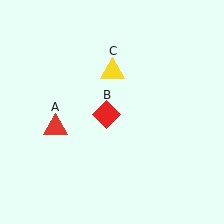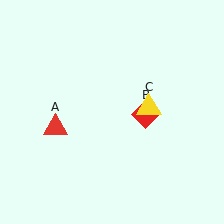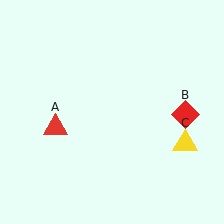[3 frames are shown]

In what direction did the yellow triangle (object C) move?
The yellow triangle (object C) moved down and to the right.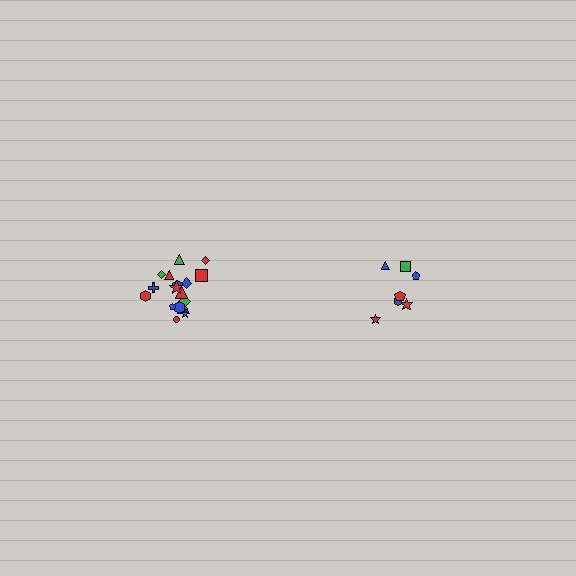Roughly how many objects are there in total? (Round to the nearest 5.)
Roughly 25 objects in total.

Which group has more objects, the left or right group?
The left group.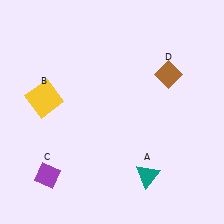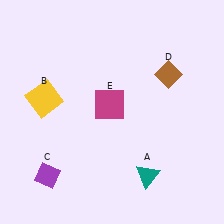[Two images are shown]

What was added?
A magenta square (E) was added in Image 2.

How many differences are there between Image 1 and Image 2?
There is 1 difference between the two images.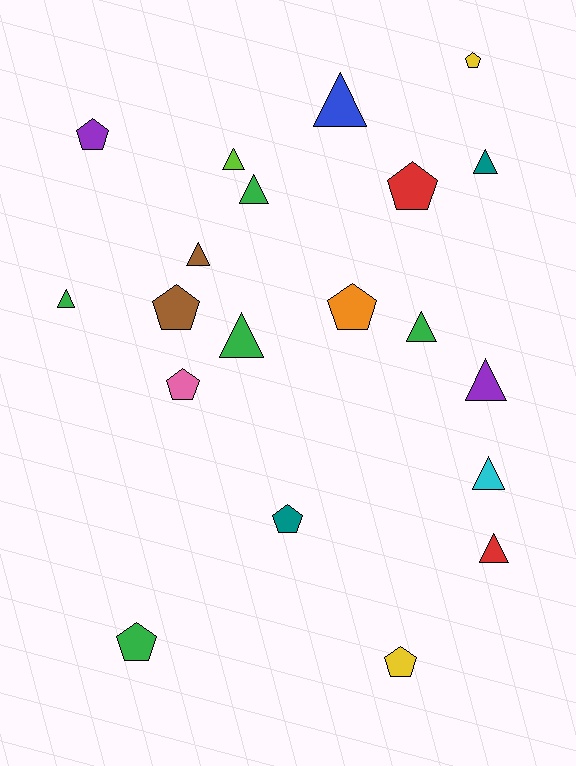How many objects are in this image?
There are 20 objects.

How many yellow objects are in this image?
There are 2 yellow objects.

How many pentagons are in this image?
There are 9 pentagons.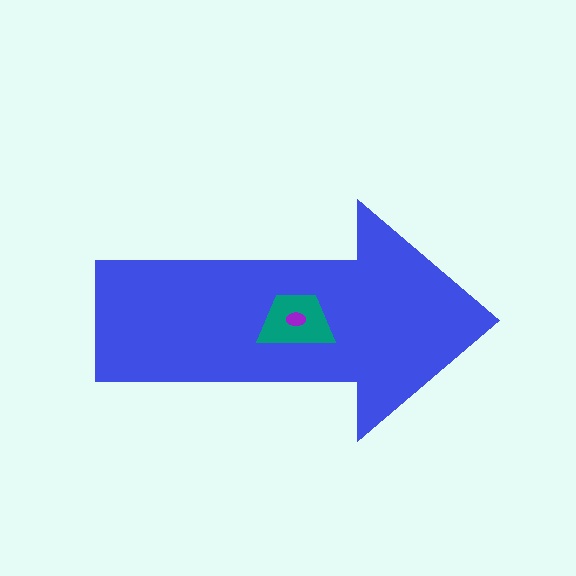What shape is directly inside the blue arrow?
The teal trapezoid.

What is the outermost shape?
The blue arrow.